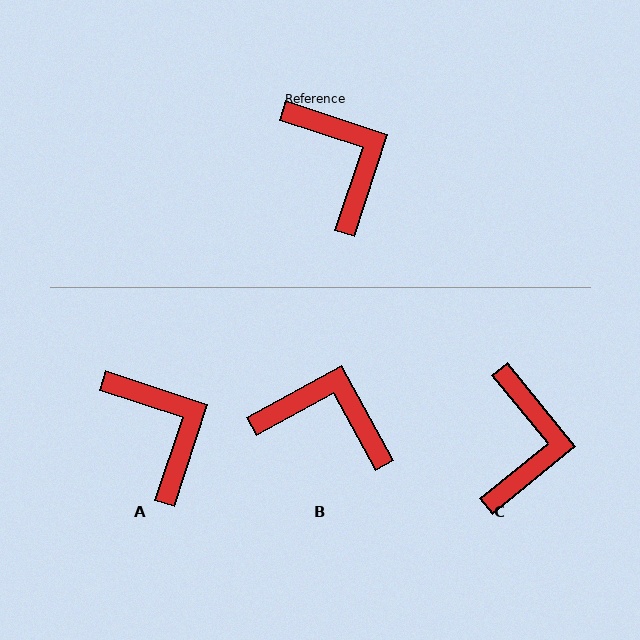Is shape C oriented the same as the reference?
No, it is off by about 33 degrees.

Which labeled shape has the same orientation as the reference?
A.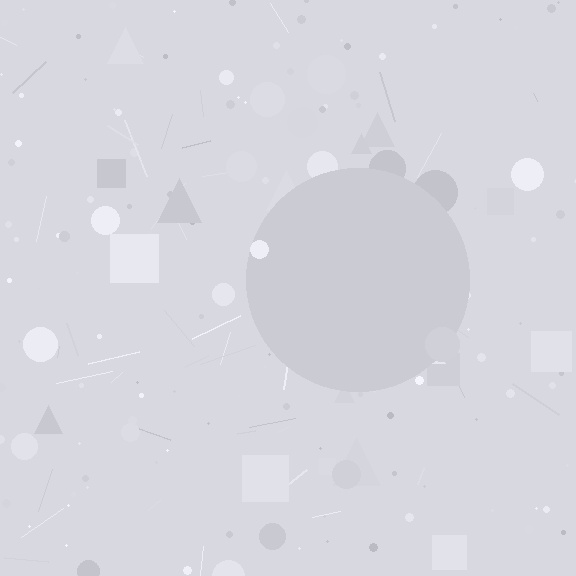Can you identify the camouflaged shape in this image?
The camouflaged shape is a circle.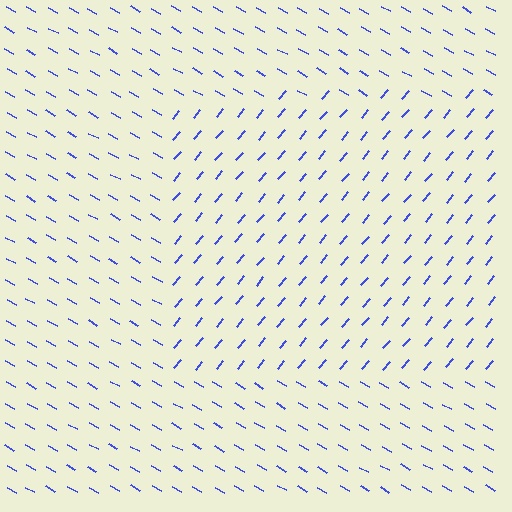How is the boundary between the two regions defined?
The boundary is defined purely by a change in line orientation (approximately 79 degrees difference). All lines are the same color and thickness.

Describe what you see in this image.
The image is filled with small blue line segments. A rectangle region in the image has lines oriented differently from the surrounding lines, creating a visible texture boundary.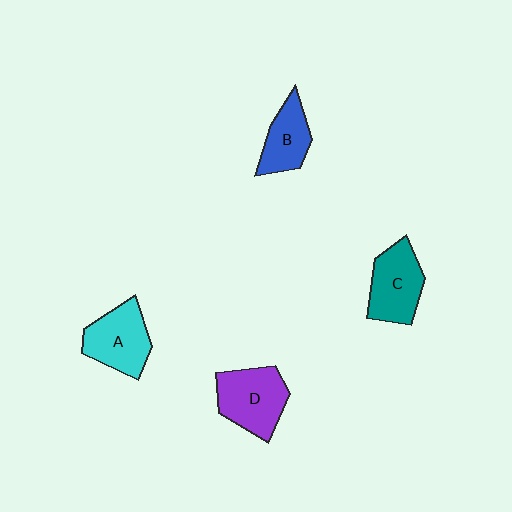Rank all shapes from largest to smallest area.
From largest to smallest: D (purple), A (cyan), C (teal), B (blue).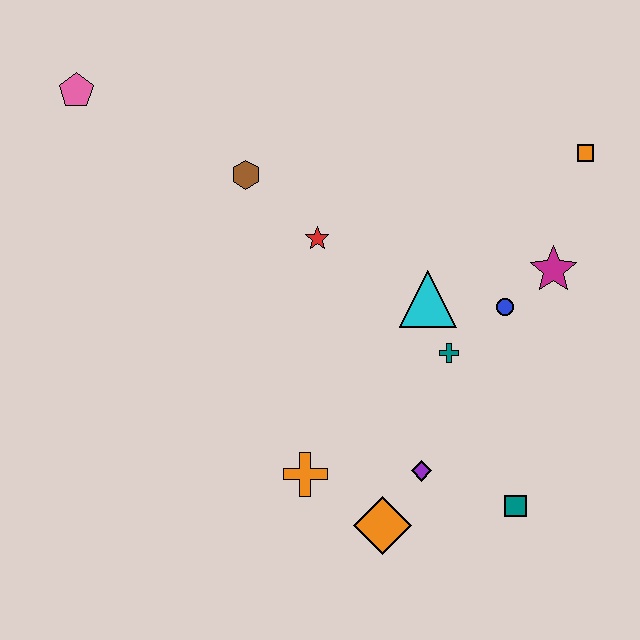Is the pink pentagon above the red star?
Yes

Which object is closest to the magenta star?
The blue circle is closest to the magenta star.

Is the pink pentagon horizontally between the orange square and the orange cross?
No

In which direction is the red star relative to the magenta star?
The red star is to the left of the magenta star.